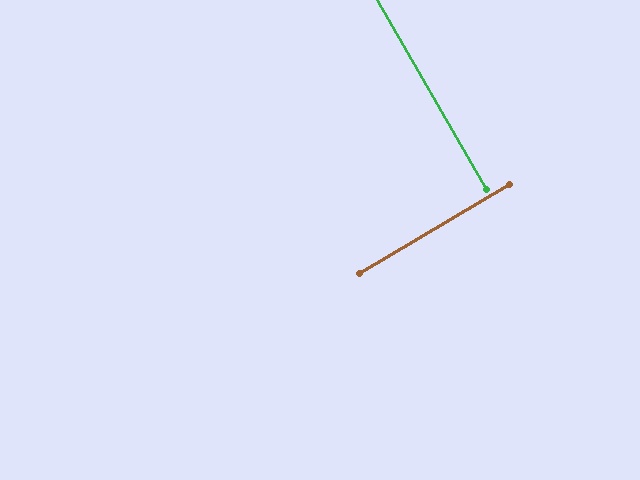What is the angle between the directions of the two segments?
Approximately 89 degrees.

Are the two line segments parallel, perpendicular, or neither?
Perpendicular — they meet at approximately 89°.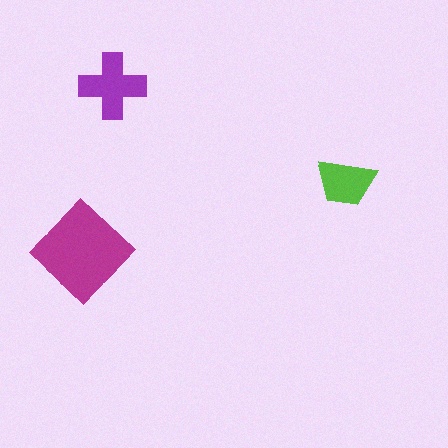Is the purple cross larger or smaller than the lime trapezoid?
Larger.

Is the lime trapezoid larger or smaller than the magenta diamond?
Smaller.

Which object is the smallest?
The lime trapezoid.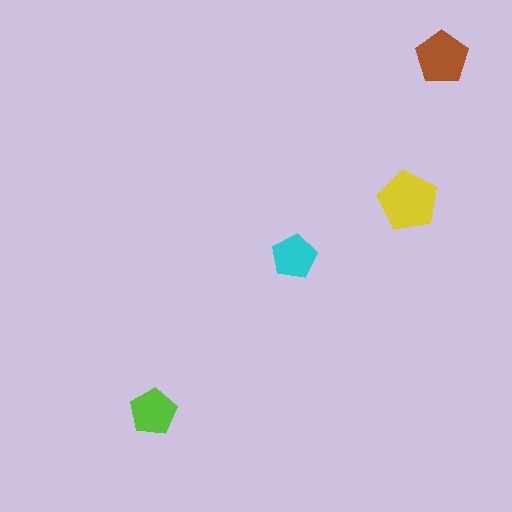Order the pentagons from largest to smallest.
the yellow one, the brown one, the lime one, the cyan one.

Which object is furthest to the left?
The lime pentagon is leftmost.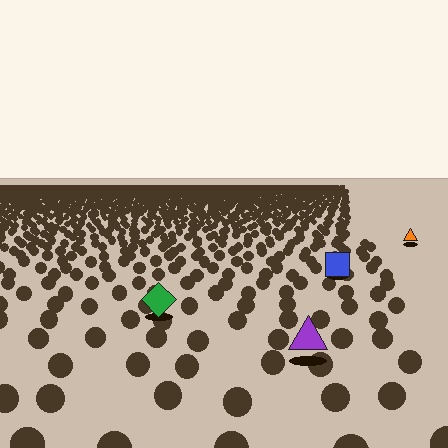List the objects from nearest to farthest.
From nearest to farthest: the purple triangle, the green diamond, the blue square, the orange triangle.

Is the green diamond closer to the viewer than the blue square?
Yes. The green diamond is closer — you can tell from the texture gradient: the ground texture is coarser near it.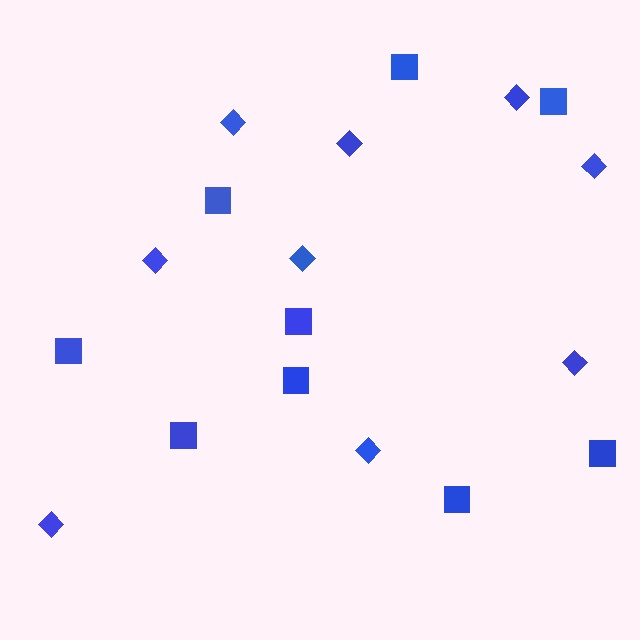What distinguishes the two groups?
There are 2 groups: one group of squares (9) and one group of diamonds (9).